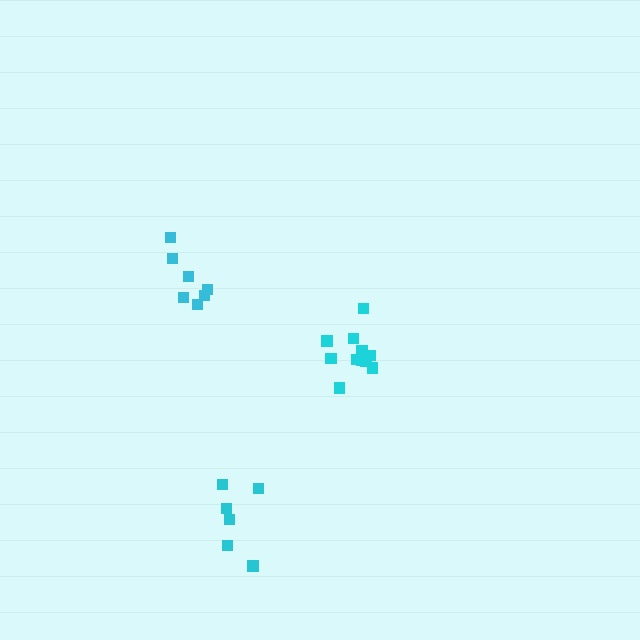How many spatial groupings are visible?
There are 3 spatial groupings.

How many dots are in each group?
Group 1: 7 dots, Group 2: 11 dots, Group 3: 6 dots (24 total).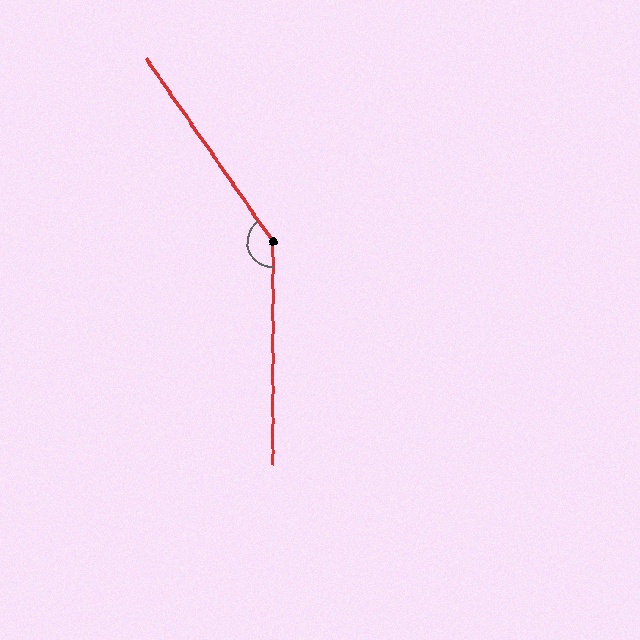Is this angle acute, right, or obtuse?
It is obtuse.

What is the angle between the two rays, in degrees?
Approximately 145 degrees.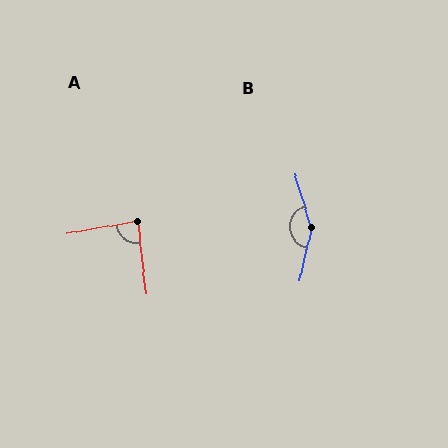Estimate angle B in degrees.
Approximately 151 degrees.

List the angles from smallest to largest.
A (87°), B (151°).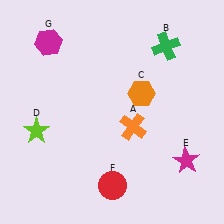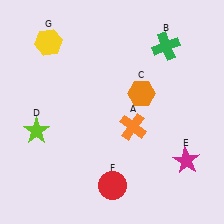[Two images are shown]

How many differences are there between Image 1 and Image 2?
There is 1 difference between the two images.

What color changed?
The hexagon (G) changed from magenta in Image 1 to yellow in Image 2.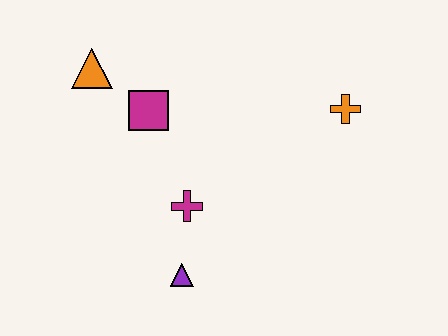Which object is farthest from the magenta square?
The orange cross is farthest from the magenta square.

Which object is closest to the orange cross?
The magenta cross is closest to the orange cross.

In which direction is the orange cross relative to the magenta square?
The orange cross is to the right of the magenta square.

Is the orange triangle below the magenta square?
No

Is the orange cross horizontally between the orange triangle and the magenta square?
No